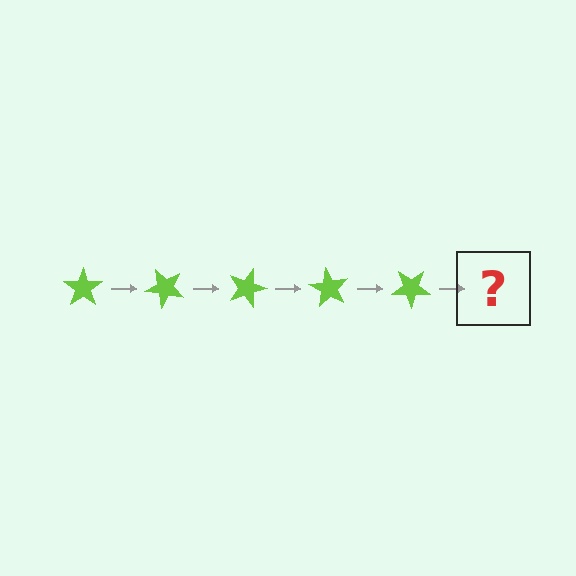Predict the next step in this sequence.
The next step is a lime star rotated 225 degrees.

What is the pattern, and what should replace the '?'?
The pattern is that the star rotates 45 degrees each step. The '?' should be a lime star rotated 225 degrees.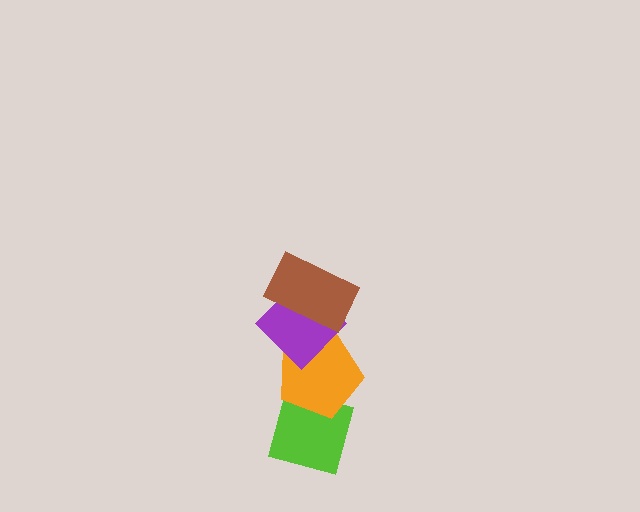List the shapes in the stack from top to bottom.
From top to bottom: the brown rectangle, the purple diamond, the orange pentagon, the lime diamond.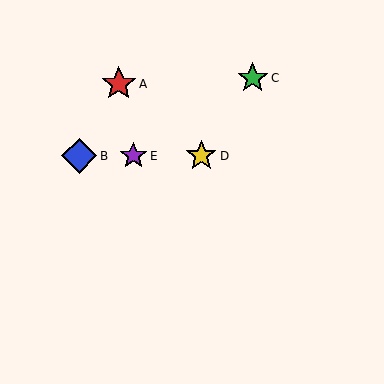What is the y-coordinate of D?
Object D is at y≈156.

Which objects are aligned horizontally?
Objects B, D, E are aligned horizontally.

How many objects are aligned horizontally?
3 objects (B, D, E) are aligned horizontally.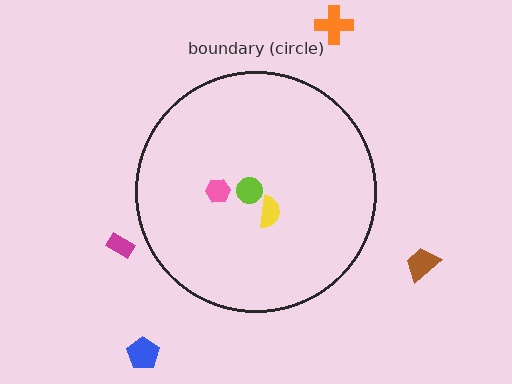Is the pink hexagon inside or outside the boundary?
Inside.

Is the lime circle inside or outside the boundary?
Inside.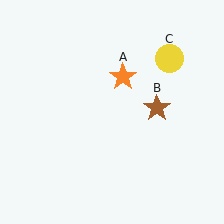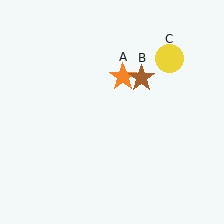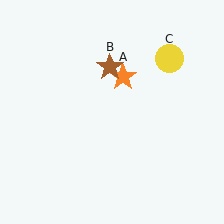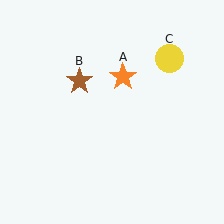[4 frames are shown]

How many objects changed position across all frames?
1 object changed position: brown star (object B).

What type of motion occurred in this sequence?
The brown star (object B) rotated counterclockwise around the center of the scene.